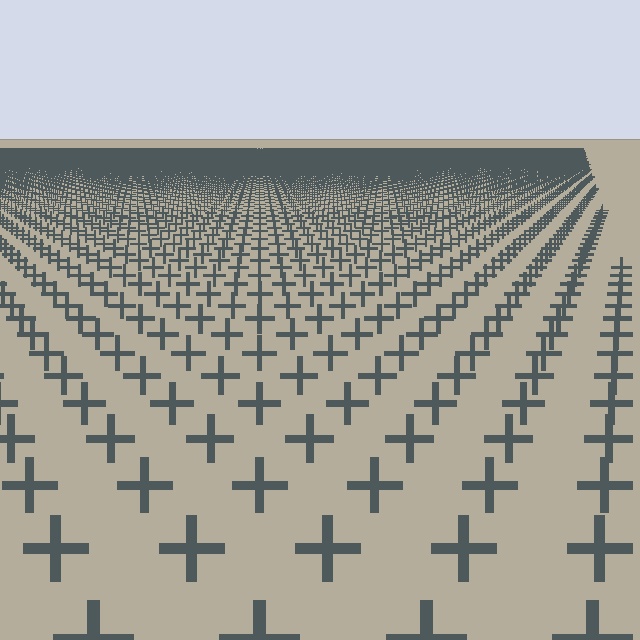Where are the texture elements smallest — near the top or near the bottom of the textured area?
Near the top.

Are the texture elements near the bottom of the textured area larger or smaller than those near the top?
Larger. Near the bottom, elements are closer to the viewer and appear at a bigger on-screen size.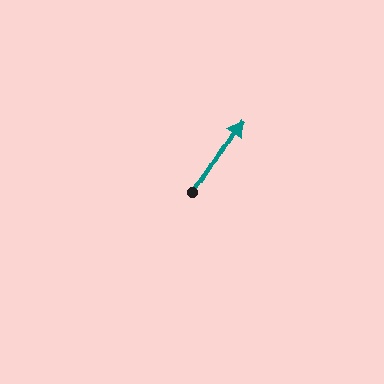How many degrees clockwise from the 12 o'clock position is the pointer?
Approximately 33 degrees.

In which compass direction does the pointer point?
Northeast.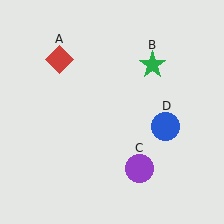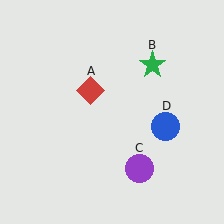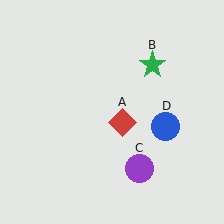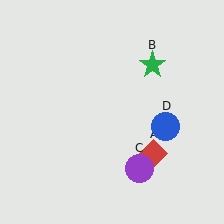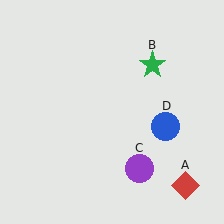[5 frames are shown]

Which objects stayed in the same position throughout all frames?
Green star (object B) and purple circle (object C) and blue circle (object D) remained stationary.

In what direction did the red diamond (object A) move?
The red diamond (object A) moved down and to the right.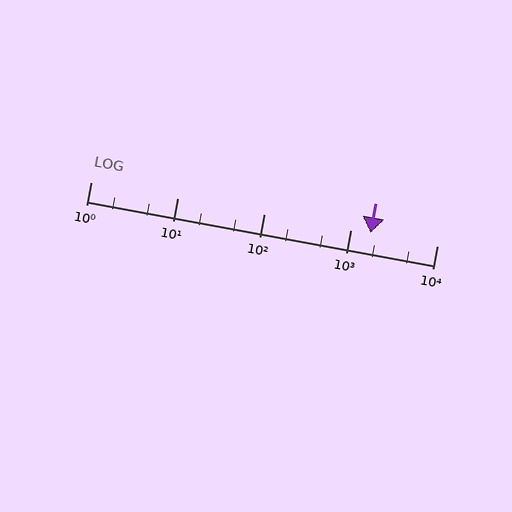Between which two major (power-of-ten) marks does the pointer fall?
The pointer is between 1000 and 10000.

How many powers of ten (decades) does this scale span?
The scale spans 4 decades, from 1 to 10000.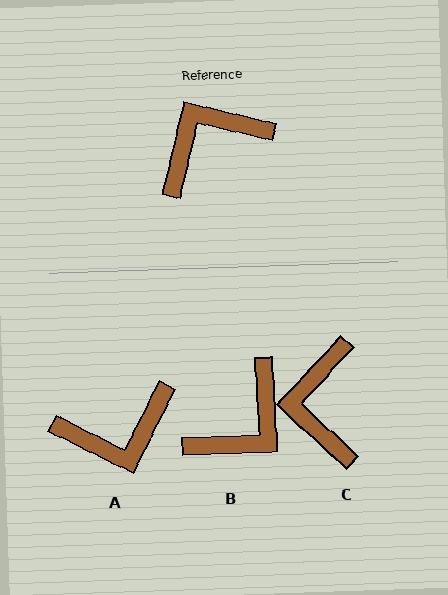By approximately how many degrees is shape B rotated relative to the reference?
Approximately 164 degrees clockwise.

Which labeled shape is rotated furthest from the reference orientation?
A, about 166 degrees away.